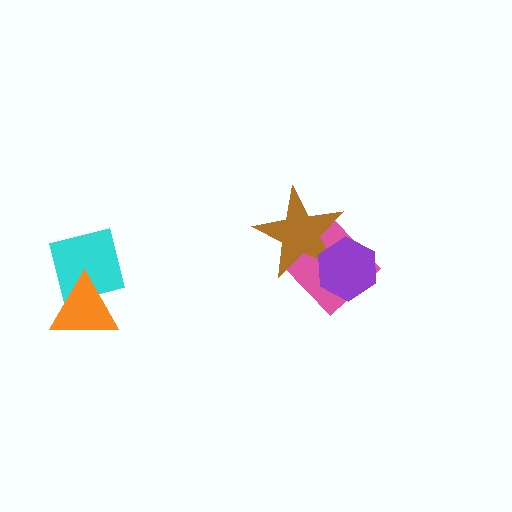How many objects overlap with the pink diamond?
2 objects overlap with the pink diamond.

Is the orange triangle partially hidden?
No, no other shape covers it.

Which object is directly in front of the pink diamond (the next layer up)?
The brown star is directly in front of the pink diamond.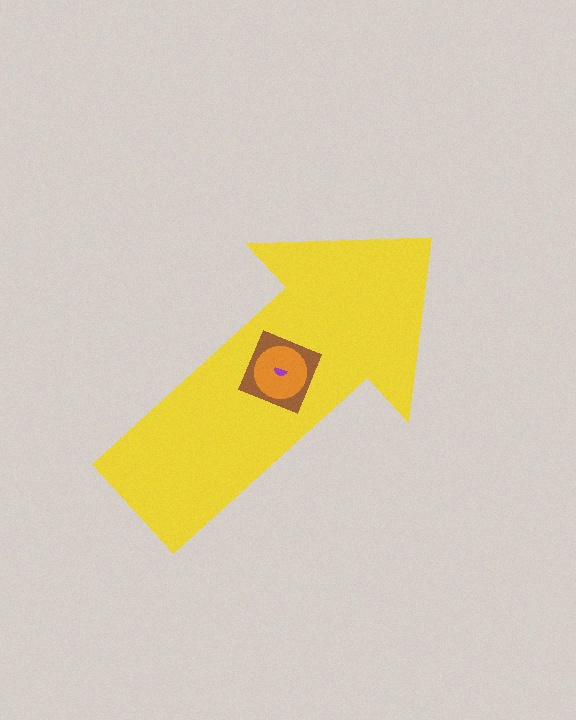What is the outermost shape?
The yellow arrow.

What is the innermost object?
The purple semicircle.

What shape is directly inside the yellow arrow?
The brown square.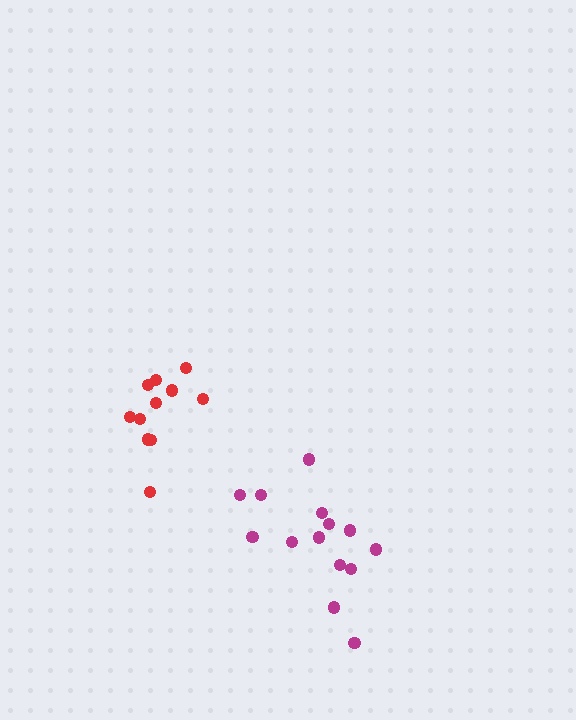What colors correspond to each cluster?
The clusters are colored: red, magenta.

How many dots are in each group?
Group 1: 11 dots, Group 2: 14 dots (25 total).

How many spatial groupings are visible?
There are 2 spatial groupings.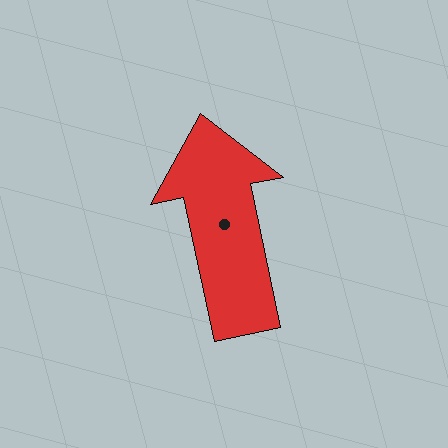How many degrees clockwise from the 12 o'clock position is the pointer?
Approximately 348 degrees.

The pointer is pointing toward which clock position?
Roughly 12 o'clock.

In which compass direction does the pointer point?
North.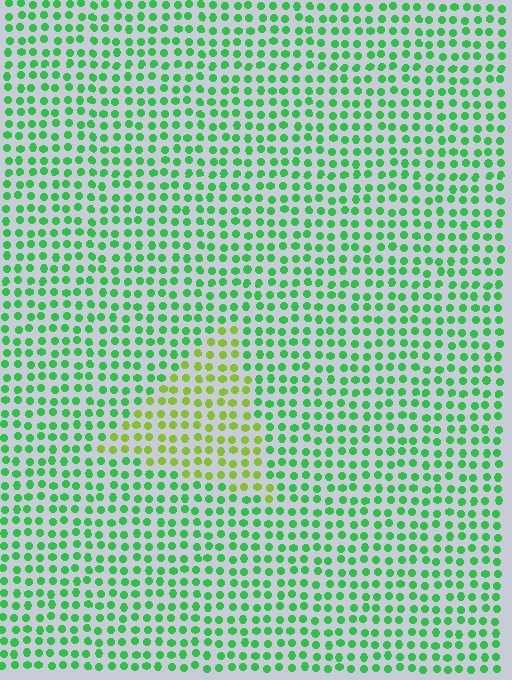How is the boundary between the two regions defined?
The boundary is defined purely by a slight shift in hue (about 45 degrees). Spacing, size, and orientation are identical on both sides.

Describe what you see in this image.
The image is filled with small green elements in a uniform arrangement. A triangle-shaped region is visible where the elements are tinted to a slightly different hue, forming a subtle color boundary.